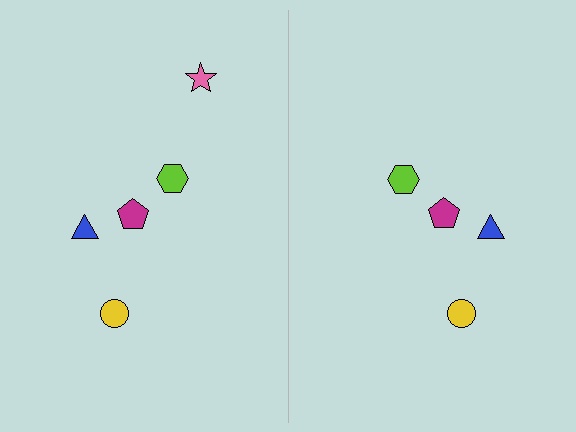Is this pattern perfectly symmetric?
No, the pattern is not perfectly symmetric. A pink star is missing from the right side.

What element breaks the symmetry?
A pink star is missing from the right side.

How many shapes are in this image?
There are 9 shapes in this image.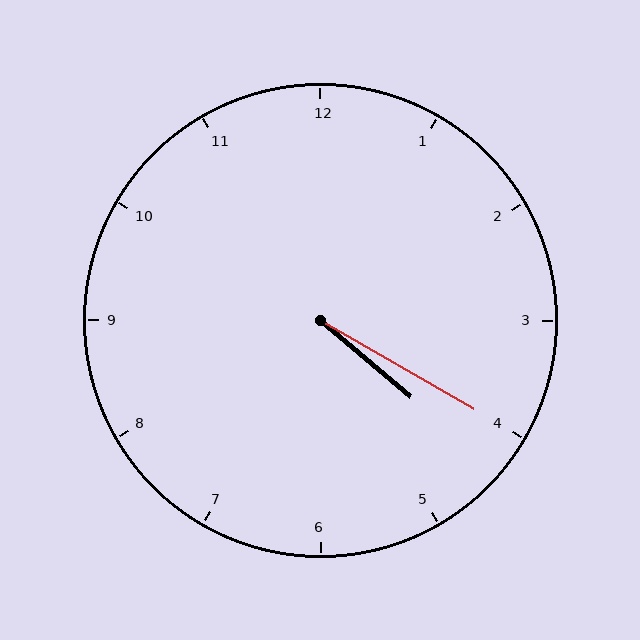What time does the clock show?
4:20.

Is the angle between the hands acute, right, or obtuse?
It is acute.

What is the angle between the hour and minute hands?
Approximately 10 degrees.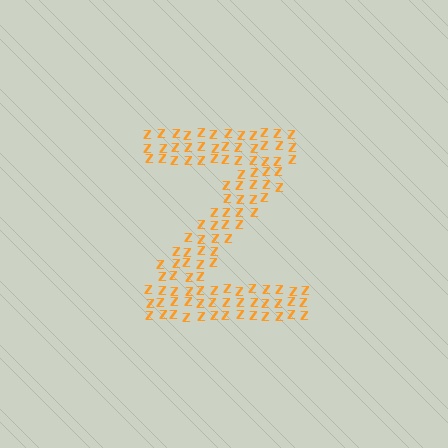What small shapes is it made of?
It is made of small letter Z's.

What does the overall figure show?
The overall figure shows the letter Z.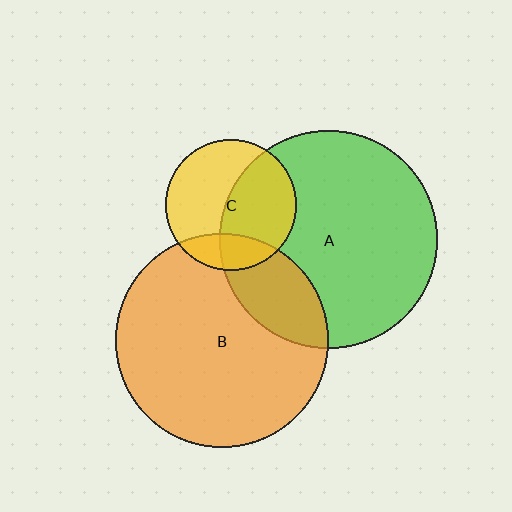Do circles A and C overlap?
Yes.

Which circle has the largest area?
Circle A (green).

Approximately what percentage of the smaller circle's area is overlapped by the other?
Approximately 50%.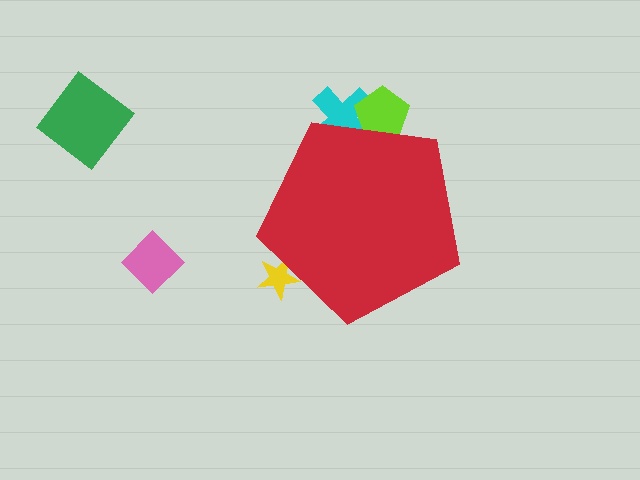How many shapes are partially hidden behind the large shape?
3 shapes are partially hidden.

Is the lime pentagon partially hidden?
Yes, the lime pentagon is partially hidden behind the red pentagon.